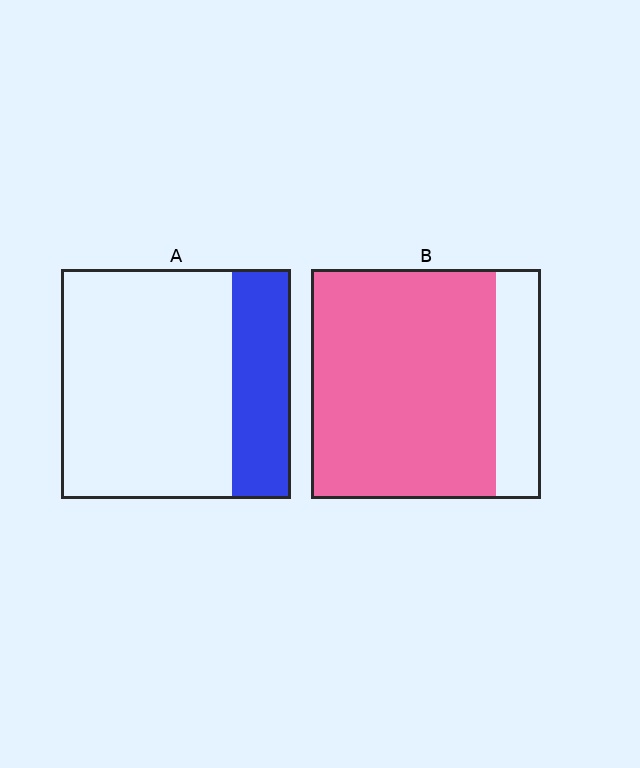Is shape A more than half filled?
No.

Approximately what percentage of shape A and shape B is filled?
A is approximately 25% and B is approximately 80%.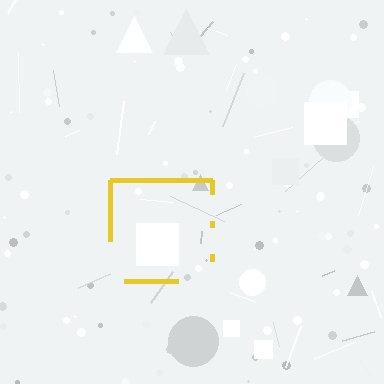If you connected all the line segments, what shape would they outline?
They would outline a square.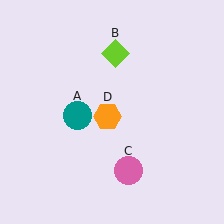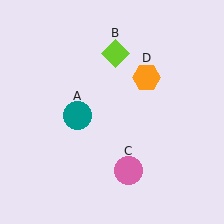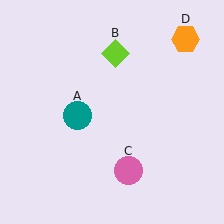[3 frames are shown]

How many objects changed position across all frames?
1 object changed position: orange hexagon (object D).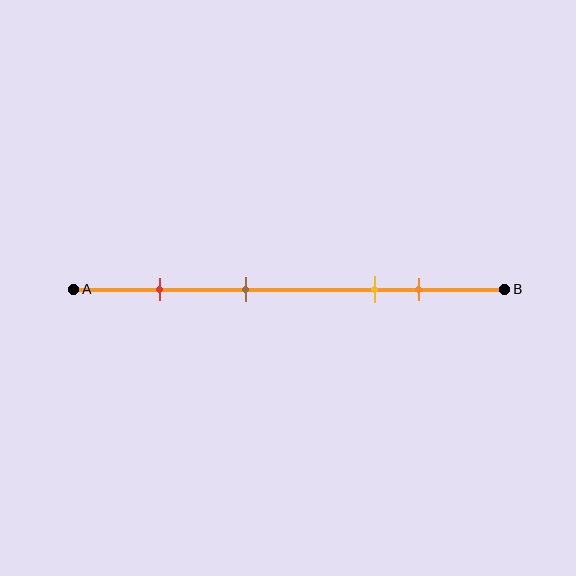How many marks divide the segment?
There are 4 marks dividing the segment.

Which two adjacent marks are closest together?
The yellow and orange marks are the closest adjacent pair.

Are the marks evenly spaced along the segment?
No, the marks are not evenly spaced.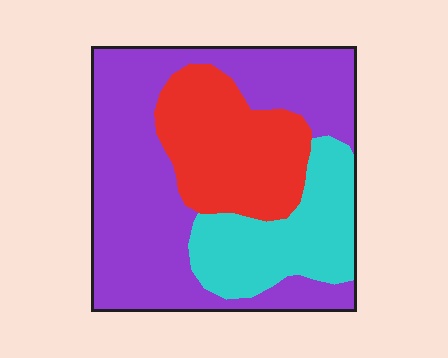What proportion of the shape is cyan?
Cyan covers roughly 20% of the shape.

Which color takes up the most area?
Purple, at roughly 55%.